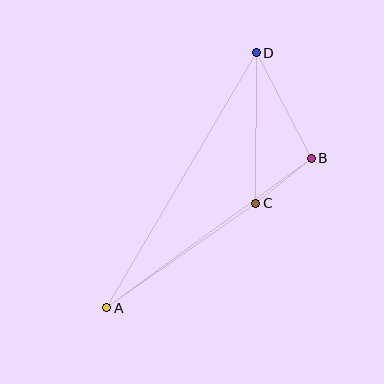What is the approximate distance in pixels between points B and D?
The distance between B and D is approximately 119 pixels.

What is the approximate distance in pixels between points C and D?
The distance between C and D is approximately 150 pixels.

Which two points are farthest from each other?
Points A and D are farthest from each other.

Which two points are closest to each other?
Points B and C are closest to each other.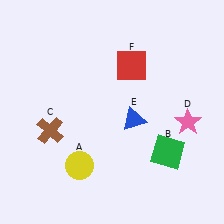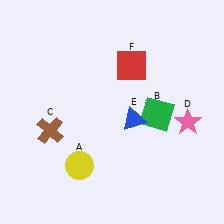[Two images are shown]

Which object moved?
The green square (B) moved up.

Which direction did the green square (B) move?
The green square (B) moved up.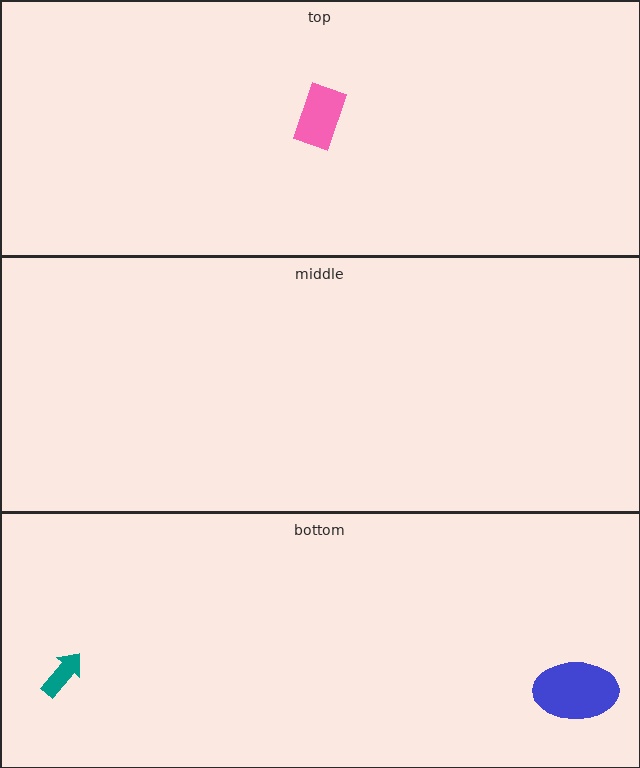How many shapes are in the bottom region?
2.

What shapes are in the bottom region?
The teal arrow, the blue ellipse.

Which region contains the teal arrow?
The bottom region.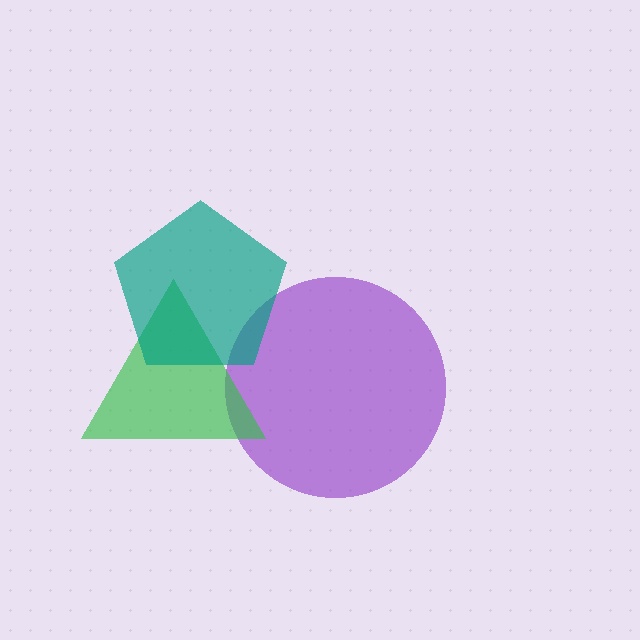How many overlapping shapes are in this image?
There are 3 overlapping shapes in the image.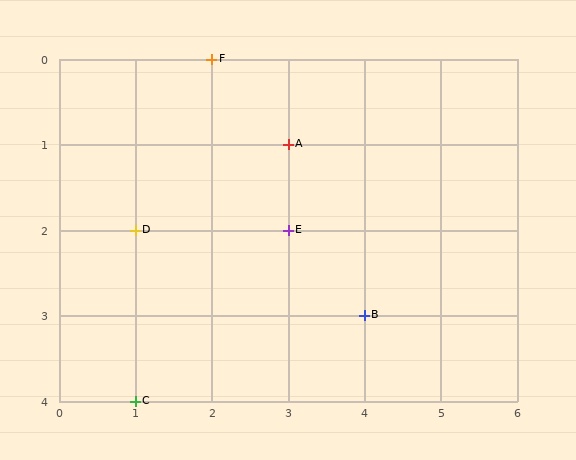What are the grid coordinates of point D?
Point D is at grid coordinates (1, 2).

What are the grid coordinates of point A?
Point A is at grid coordinates (3, 1).